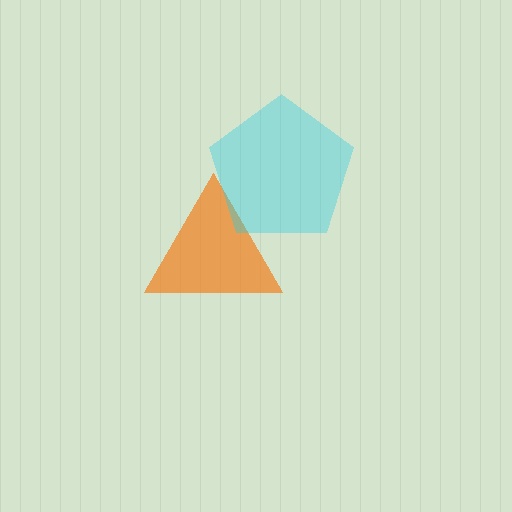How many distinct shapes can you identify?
There are 2 distinct shapes: an orange triangle, a cyan pentagon.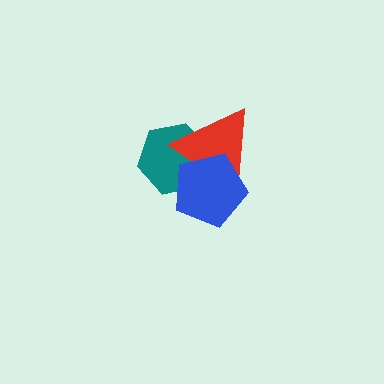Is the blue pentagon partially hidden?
No, no other shape covers it.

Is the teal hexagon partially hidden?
Yes, it is partially covered by another shape.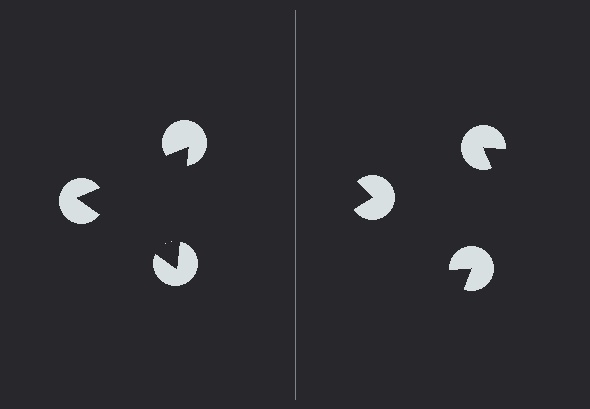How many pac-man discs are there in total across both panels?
6 — 3 on each side.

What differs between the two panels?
The pac-man discs are positioned identically on both sides; only the wedge orientations differ. On the left they align to a triangle; on the right they are misaligned.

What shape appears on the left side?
An illusory triangle.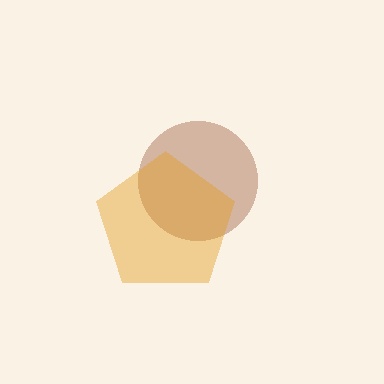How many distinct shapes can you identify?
There are 2 distinct shapes: a brown circle, an orange pentagon.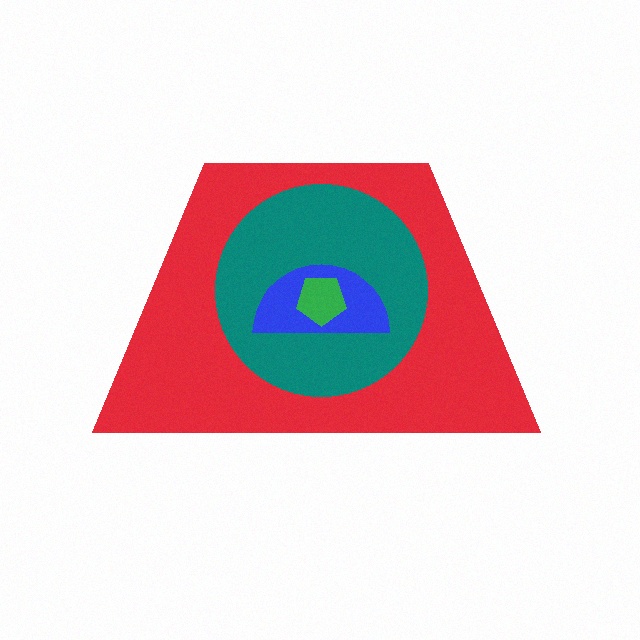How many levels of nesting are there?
4.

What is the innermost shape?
The green pentagon.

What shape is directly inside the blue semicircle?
The green pentagon.